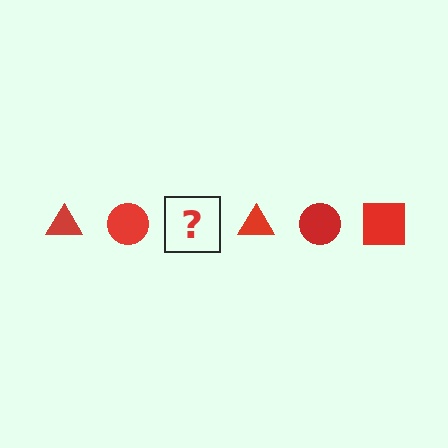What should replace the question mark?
The question mark should be replaced with a red square.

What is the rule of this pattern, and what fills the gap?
The rule is that the pattern cycles through triangle, circle, square shapes in red. The gap should be filled with a red square.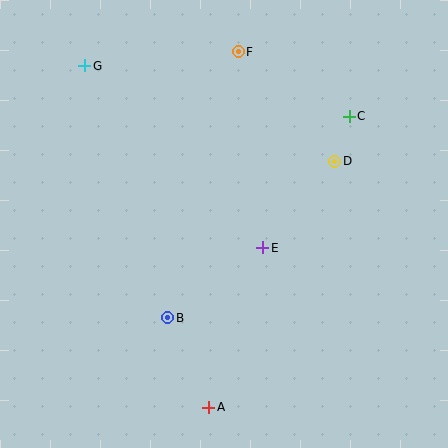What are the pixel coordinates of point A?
Point A is at (209, 407).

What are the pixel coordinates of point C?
Point C is at (349, 116).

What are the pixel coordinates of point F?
Point F is at (238, 52).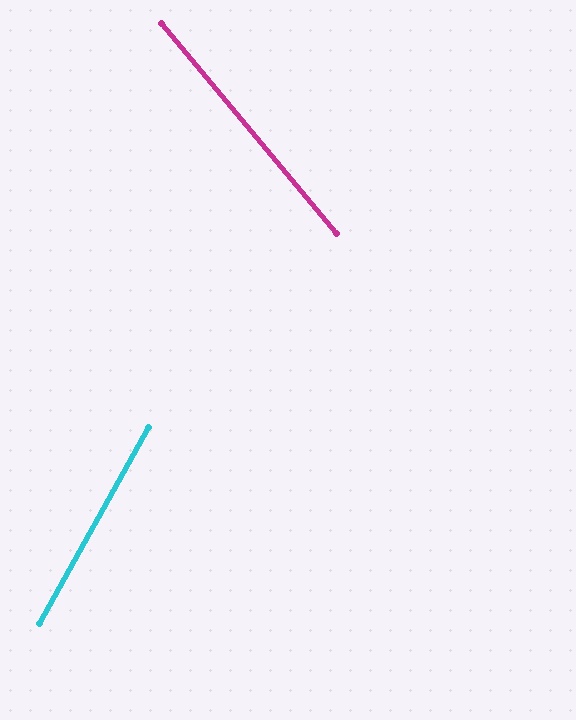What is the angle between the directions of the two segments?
Approximately 69 degrees.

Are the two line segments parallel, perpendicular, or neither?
Neither parallel nor perpendicular — they differ by about 69°.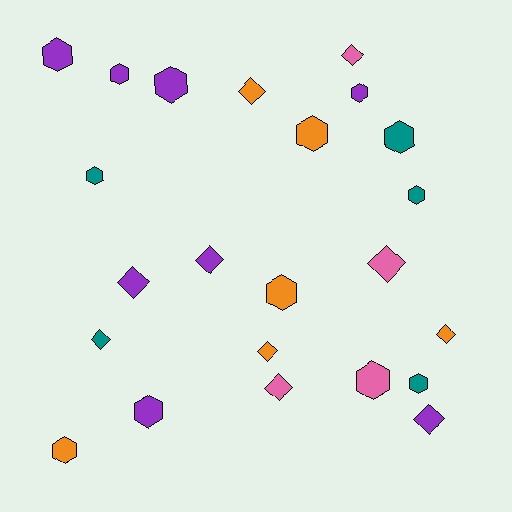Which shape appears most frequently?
Hexagon, with 13 objects.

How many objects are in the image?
There are 23 objects.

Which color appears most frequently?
Purple, with 8 objects.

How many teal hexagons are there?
There are 4 teal hexagons.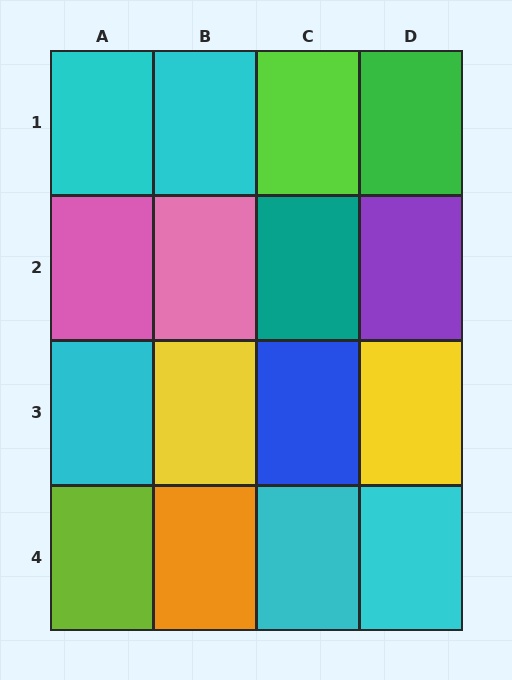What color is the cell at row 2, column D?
Purple.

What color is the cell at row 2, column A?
Pink.